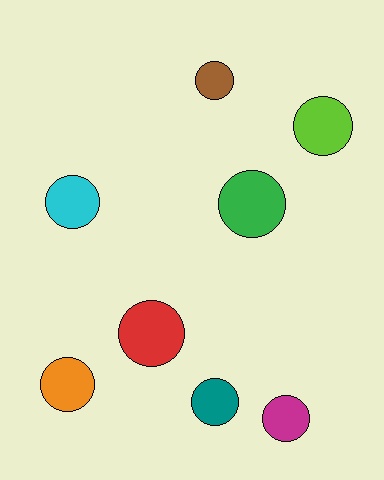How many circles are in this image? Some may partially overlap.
There are 8 circles.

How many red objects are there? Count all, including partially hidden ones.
There is 1 red object.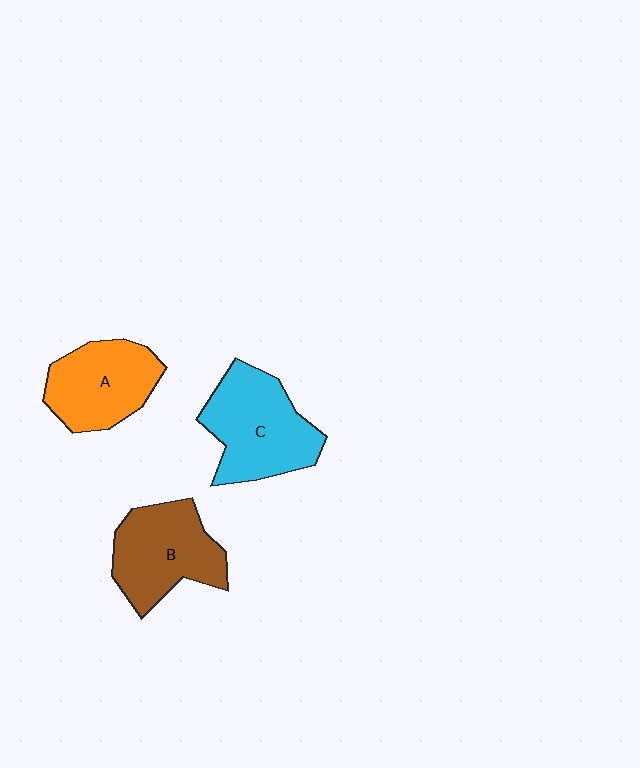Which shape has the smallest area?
Shape A (orange).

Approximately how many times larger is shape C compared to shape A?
Approximately 1.2 times.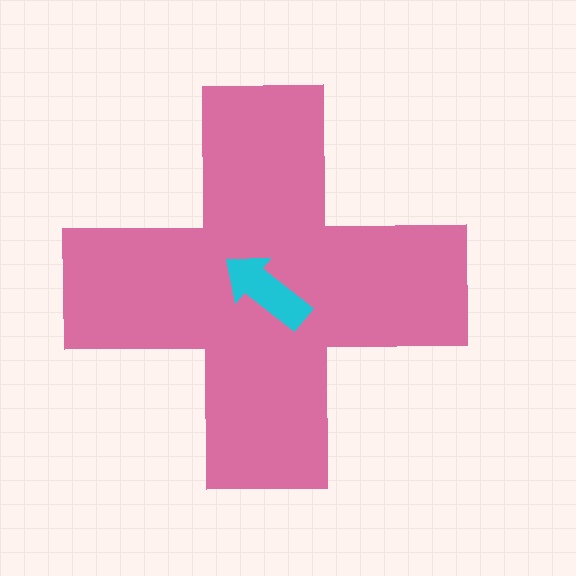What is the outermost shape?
The pink cross.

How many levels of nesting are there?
2.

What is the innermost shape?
The cyan arrow.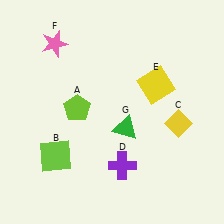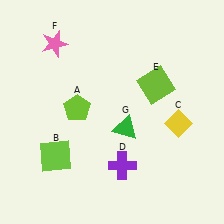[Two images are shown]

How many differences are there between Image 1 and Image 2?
There is 1 difference between the two images.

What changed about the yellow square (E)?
In Image 1, E is yellow. In Image 2, it changed to lime.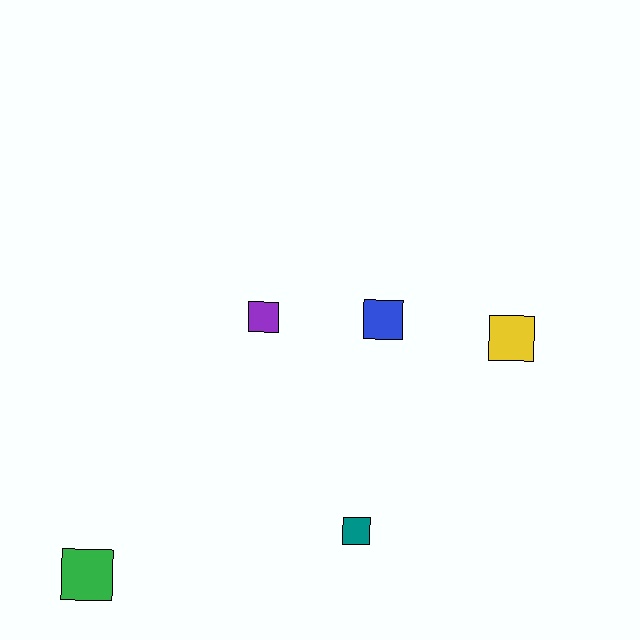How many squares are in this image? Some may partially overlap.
There are 5 squares.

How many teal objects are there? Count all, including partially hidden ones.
There is 1 teal object.